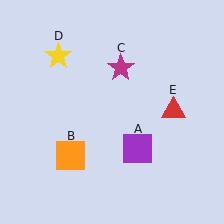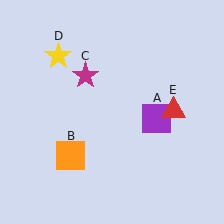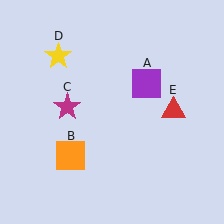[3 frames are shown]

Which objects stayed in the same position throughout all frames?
Orange square (object B) and yellow star (object D) and red triangle (object E) remained stationary.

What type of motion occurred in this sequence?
The purple square (object A), magenta star (object C) rotated counterclockwise around the center of the scene.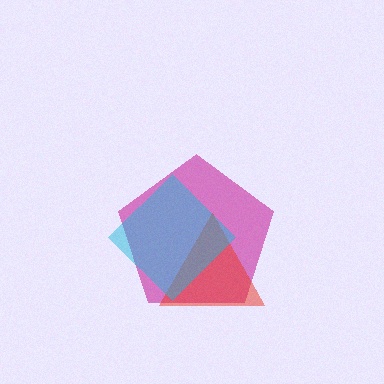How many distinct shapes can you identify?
There are 3 distinct shapes: a magenta pentagon, a red triangle, a cyan diamond.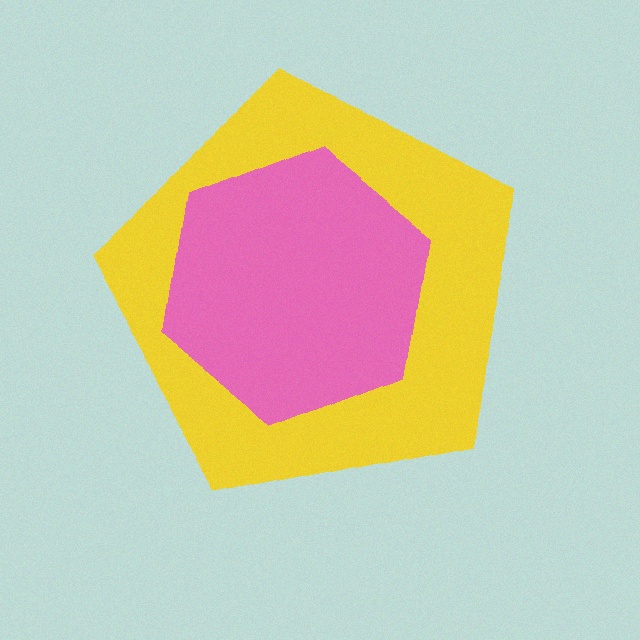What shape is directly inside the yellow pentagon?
The pink hexagon.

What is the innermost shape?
The pink hexagon.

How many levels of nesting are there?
2.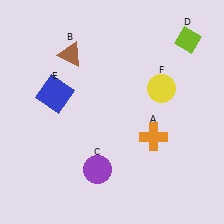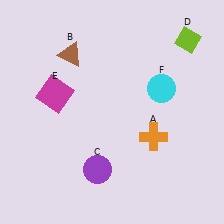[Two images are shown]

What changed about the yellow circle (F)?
In Image 1, F is yellow. In Image 2, it changed to cyan.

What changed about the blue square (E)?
In Image 1, E is blue. In Image 2, it changed to magenta.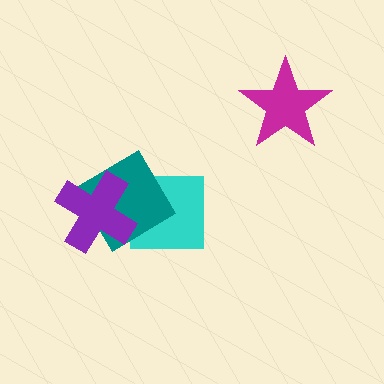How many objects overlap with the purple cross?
1 object overlaps with the purple cross.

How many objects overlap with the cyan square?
1 object overlaps with the cyan square.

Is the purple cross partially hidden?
No, no other shape covers it.